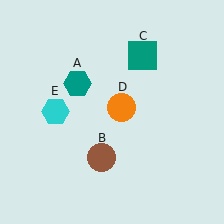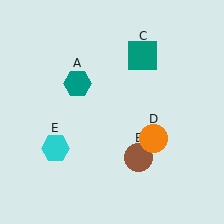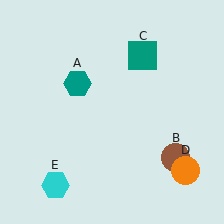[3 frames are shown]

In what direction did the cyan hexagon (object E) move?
The cyan hexagon (object E) moved down.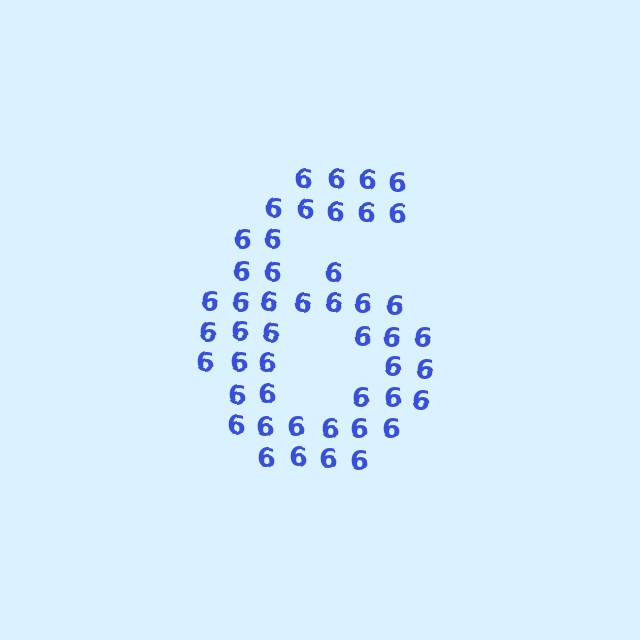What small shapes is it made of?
It is made of small digit 6's.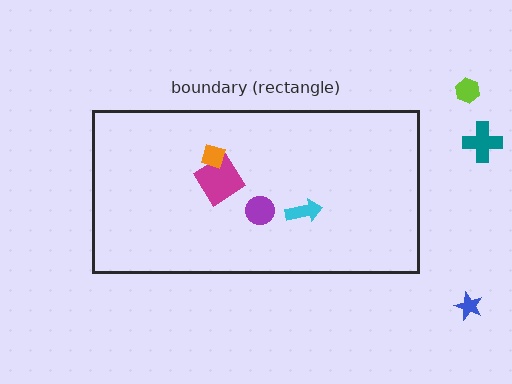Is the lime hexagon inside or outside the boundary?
Outside.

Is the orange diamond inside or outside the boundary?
Inside.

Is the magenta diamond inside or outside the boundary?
Inside.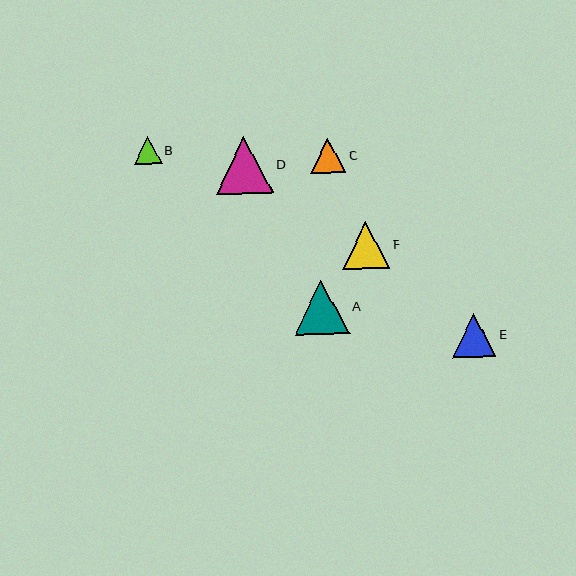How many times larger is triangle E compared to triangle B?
Triangle E is approximately 1.5 times the size of triangle B.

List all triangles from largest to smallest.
From largest to smallest: D, A, F, E, C, B.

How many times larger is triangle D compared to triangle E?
Triangle D is approximately 1.3 times the size of triangle E.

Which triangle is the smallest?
Triangle B is the smallest with a size of approximately 28 pixels.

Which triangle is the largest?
Triangle D is the largest with a size of approximately 57 pixels.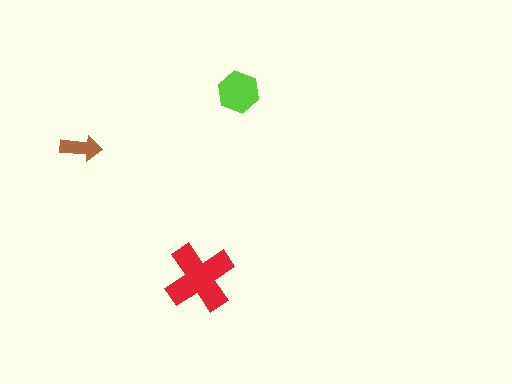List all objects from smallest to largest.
The brown arrow, the lime hexagon, the red cross.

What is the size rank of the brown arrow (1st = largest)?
3rd.